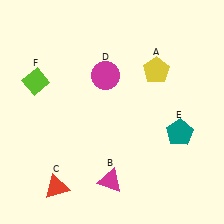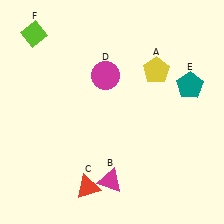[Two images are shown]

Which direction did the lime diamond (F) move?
The lime diamond (F) moved up.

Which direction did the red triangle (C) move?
The red triangle (C) moved right.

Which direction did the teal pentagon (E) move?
The teal pentagon (E) moved up.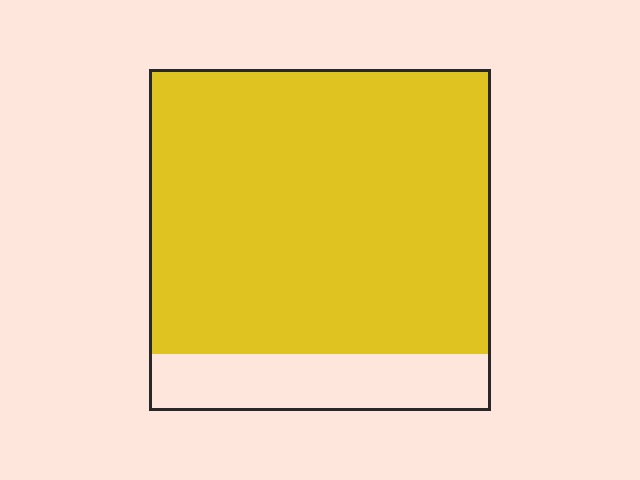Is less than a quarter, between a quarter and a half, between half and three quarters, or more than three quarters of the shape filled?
More than three quarters.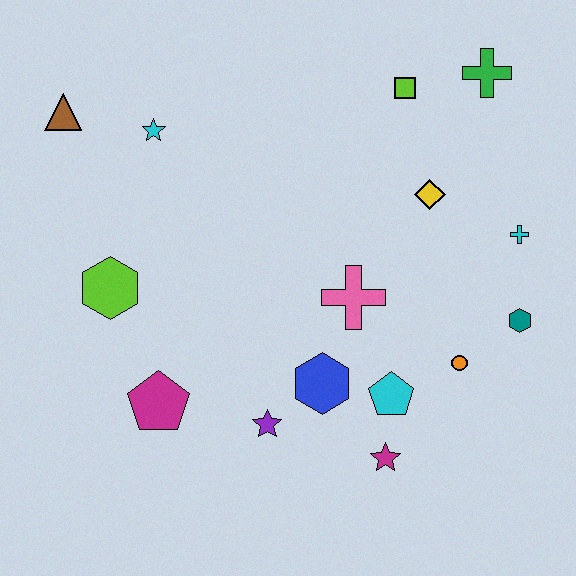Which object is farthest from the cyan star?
The teal hexagon is farthest from the cyan star.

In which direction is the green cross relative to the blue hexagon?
The green cross is above the blue hexagon.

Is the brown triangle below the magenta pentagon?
No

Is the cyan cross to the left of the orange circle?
No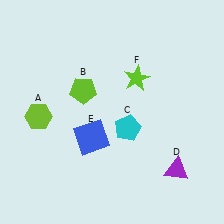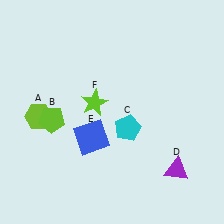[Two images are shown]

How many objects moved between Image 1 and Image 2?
2 objects moved between the two images.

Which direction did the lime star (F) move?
The lime star (F) moved left.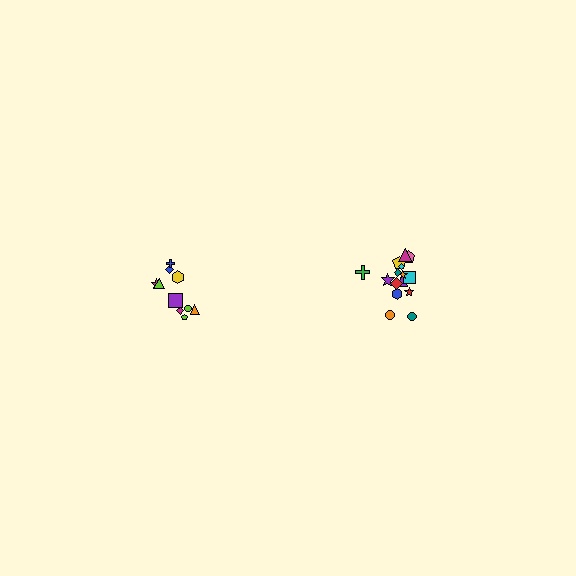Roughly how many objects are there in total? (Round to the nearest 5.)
Roughly 25 objects in total.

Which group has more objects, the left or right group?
The right group.